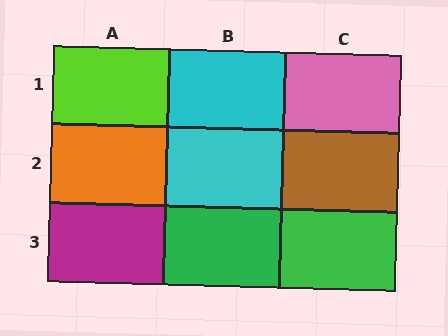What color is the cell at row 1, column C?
Pink.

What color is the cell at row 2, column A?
Orange.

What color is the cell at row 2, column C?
Brown.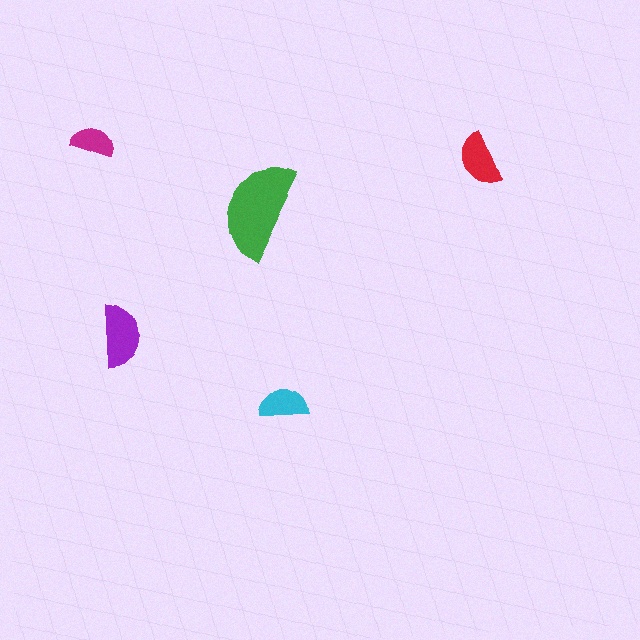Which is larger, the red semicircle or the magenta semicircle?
The red one.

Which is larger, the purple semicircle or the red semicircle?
The purple one.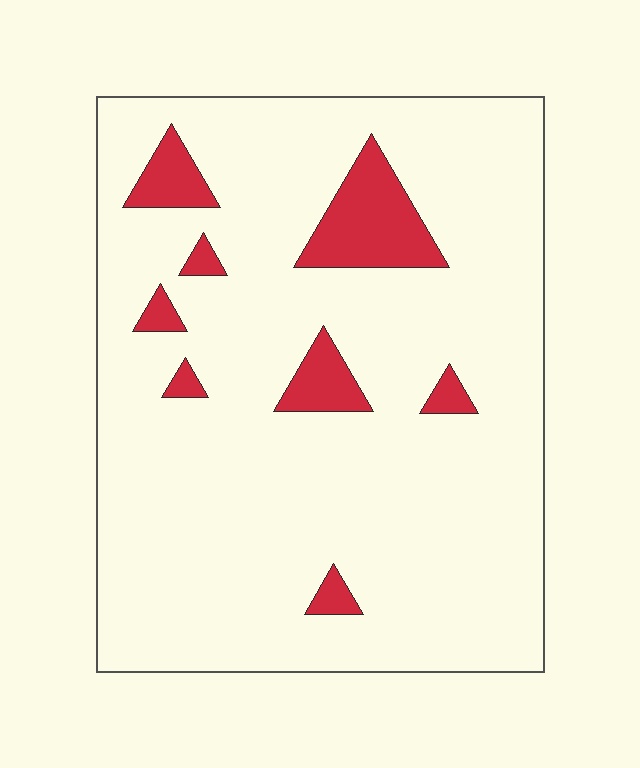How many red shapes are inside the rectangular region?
8.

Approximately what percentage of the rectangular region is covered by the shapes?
Approximately 10%.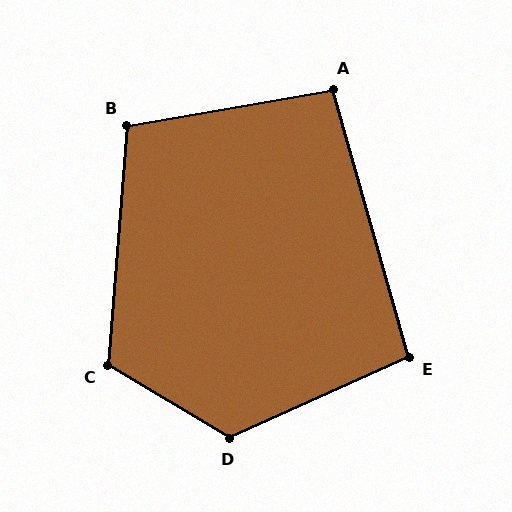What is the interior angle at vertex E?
Approximately 98 degrees (obtuse).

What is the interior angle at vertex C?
Approximately 116 degrees (obtuse).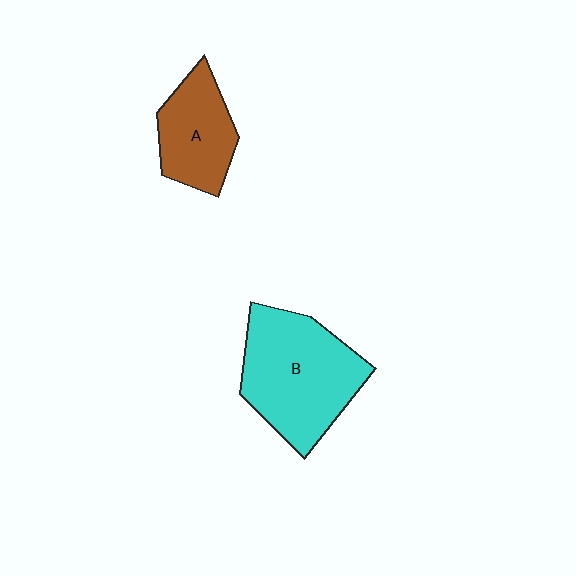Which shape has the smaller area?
Shape A (brown).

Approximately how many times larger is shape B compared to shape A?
Approximately 1.7 times.